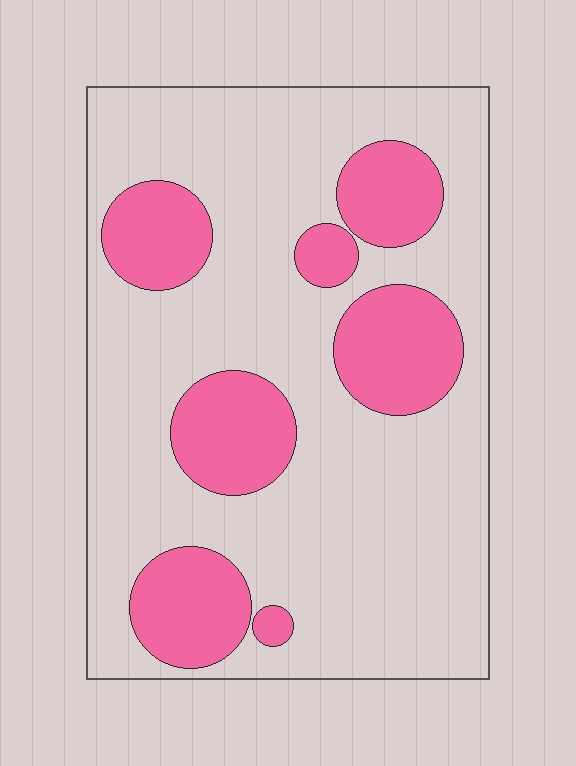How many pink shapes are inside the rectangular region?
7.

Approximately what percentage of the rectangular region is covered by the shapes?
Approximately 25%.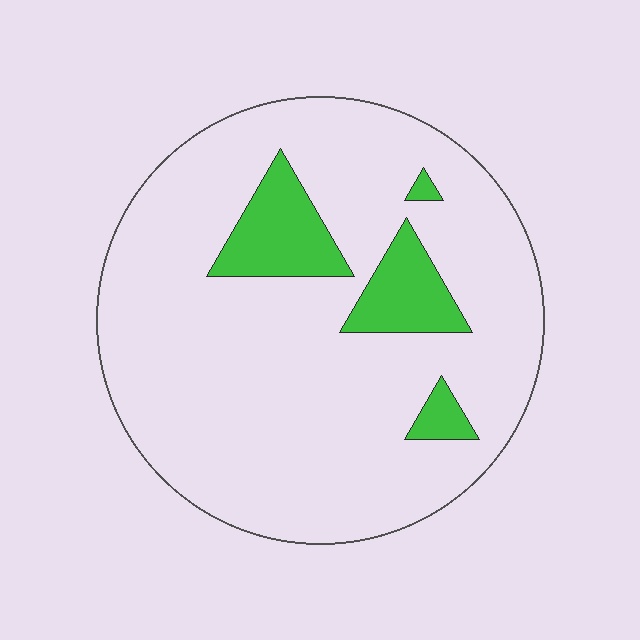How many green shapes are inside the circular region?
4.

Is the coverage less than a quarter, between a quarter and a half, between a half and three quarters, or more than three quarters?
Less than a quarter.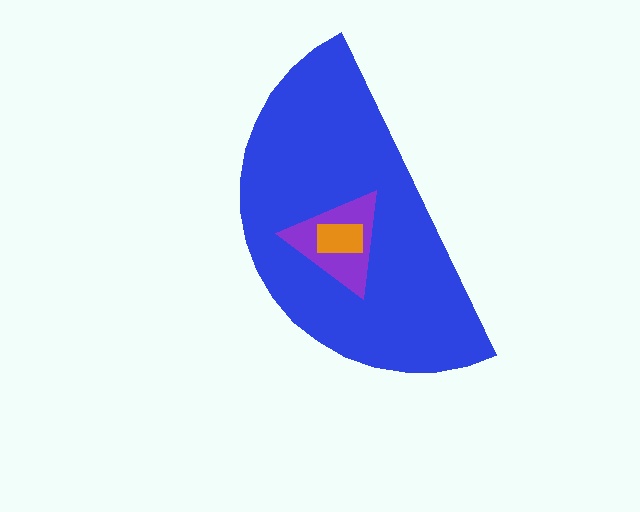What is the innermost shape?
The orange rectangle.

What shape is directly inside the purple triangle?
The orange rectangle.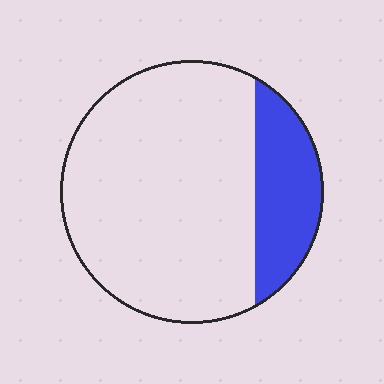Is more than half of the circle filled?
No.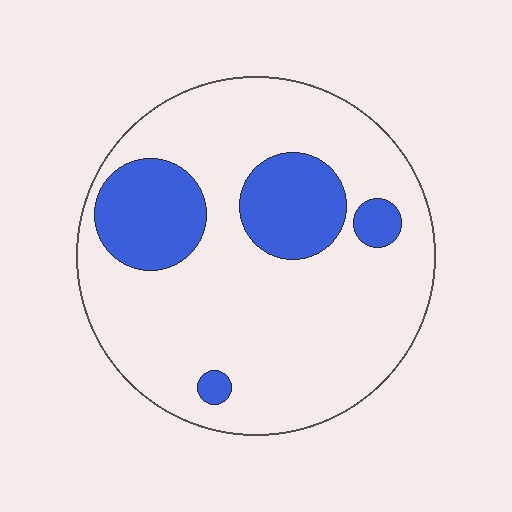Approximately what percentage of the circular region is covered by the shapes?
Approximately 20%.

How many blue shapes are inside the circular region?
4.